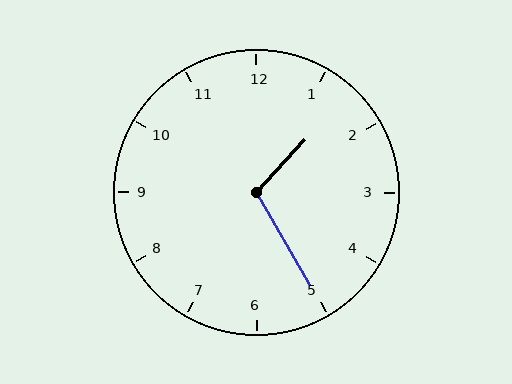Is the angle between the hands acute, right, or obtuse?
It is obtuse.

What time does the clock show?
1:25.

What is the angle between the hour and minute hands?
Approximately 108 degrees.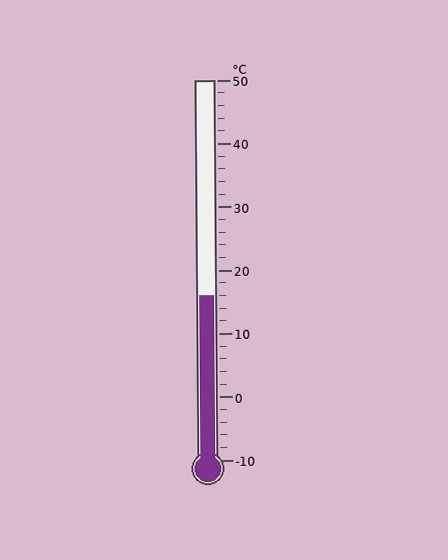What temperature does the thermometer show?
The thermometer shows approximately 16°C.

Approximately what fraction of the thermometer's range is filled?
The thermometer is filled to approximately 45% of its range.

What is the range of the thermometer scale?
The thermometer scale ranges from -10°C to 50°C.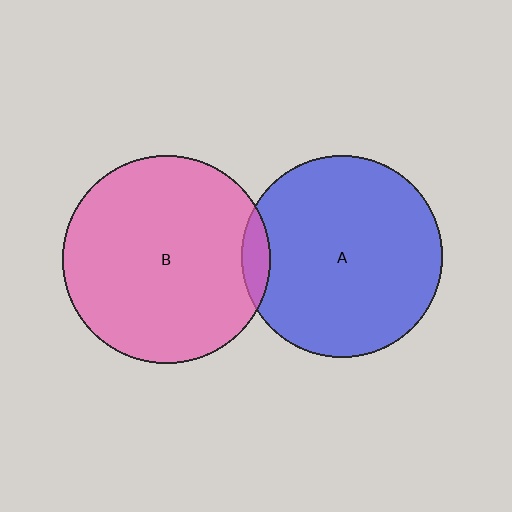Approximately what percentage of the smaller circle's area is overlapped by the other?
Approximately 5%.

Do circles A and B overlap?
Yes.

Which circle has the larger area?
Circle B (pink).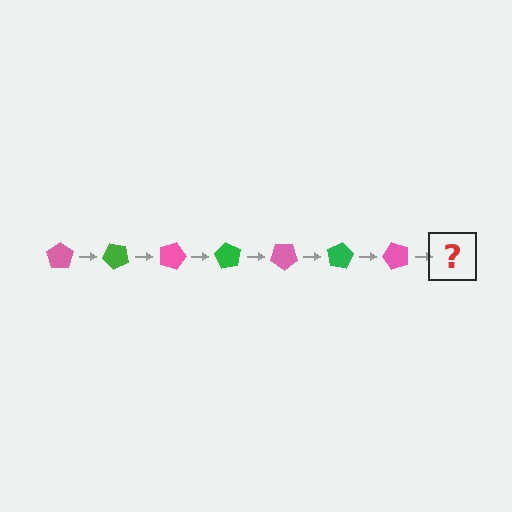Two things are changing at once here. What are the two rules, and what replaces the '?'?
The two rules are that it rotates 45 degrees each step and the color cycles through pink and green. The '?' should be a green pentagon, rotated 315 degrees from the start.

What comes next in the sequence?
The next element should be a green pentagon, rotated 315 degrees from the start.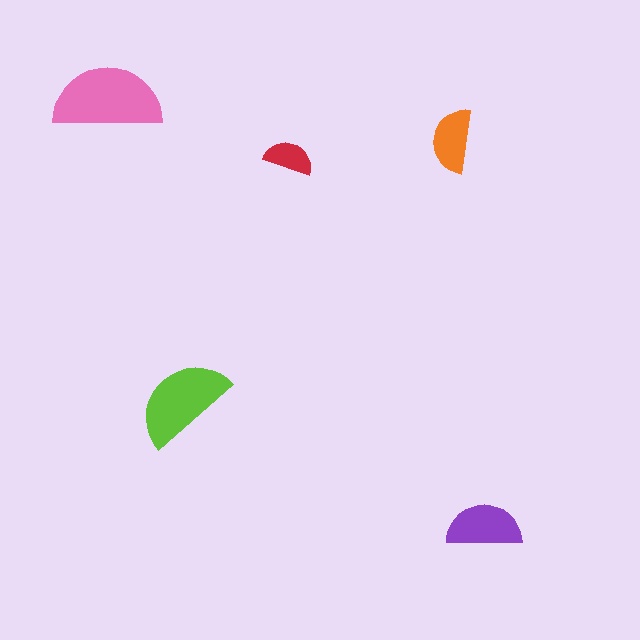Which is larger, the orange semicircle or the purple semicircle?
The purple one.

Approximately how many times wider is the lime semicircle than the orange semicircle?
About 1.5 times wider.